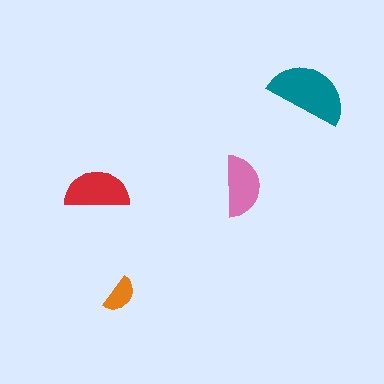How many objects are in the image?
There are 4 objects in the image.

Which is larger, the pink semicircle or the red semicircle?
The red one.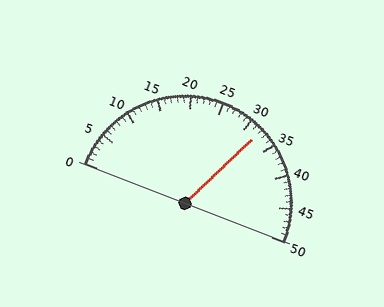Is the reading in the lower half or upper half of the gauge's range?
The reading is in the upper half of the range (0 to 50).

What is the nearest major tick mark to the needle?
The nearest major tick mark is 30.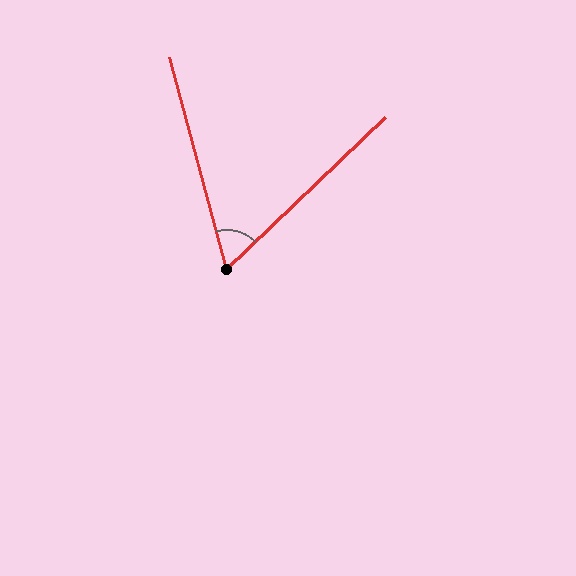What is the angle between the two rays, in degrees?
Approximately 61 degrees.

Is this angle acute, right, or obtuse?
It is acute.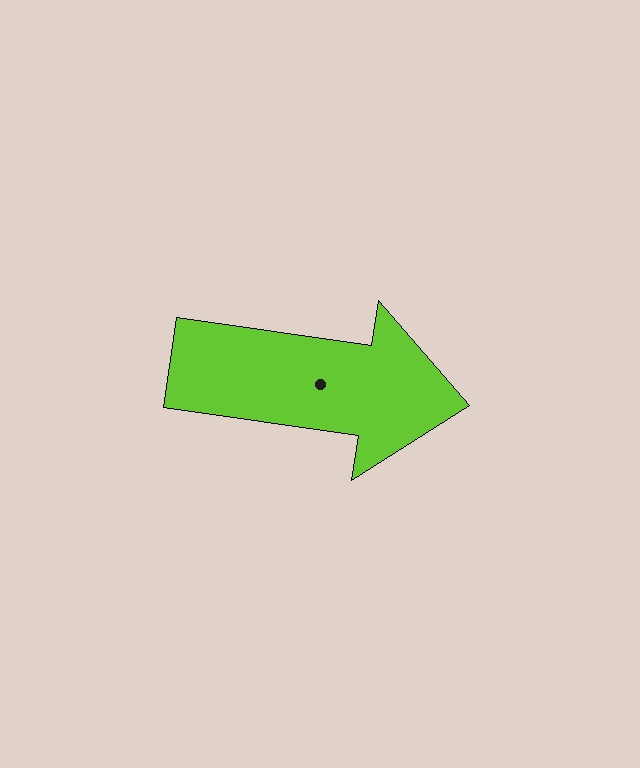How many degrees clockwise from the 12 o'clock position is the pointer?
Approximately 98 degrees.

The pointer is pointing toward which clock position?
Roughly 3 o'clock.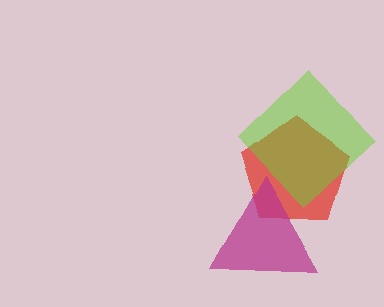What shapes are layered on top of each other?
The layered shapes are: a red pentagon, a lime diamond, a magenta triangle.